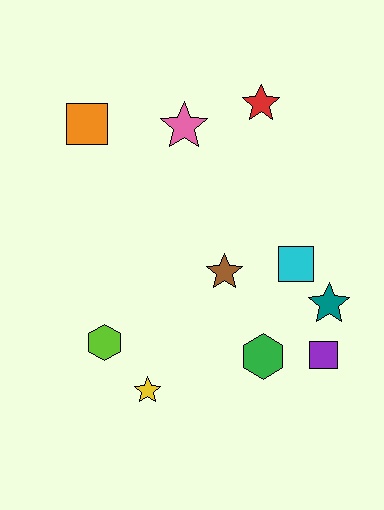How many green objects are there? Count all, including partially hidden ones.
There is 1 green object.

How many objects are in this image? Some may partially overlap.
There are 10 objects.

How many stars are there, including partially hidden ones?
There are 5 stars.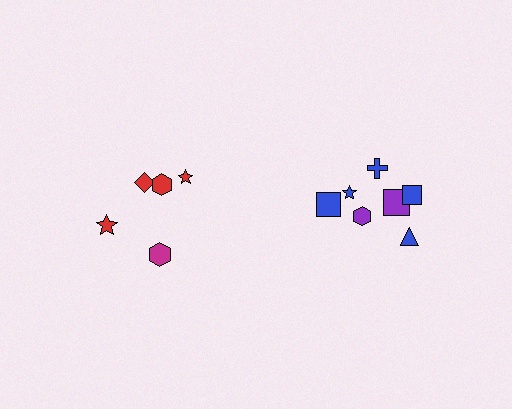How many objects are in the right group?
There are 7 objects.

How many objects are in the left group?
There are 5 objects.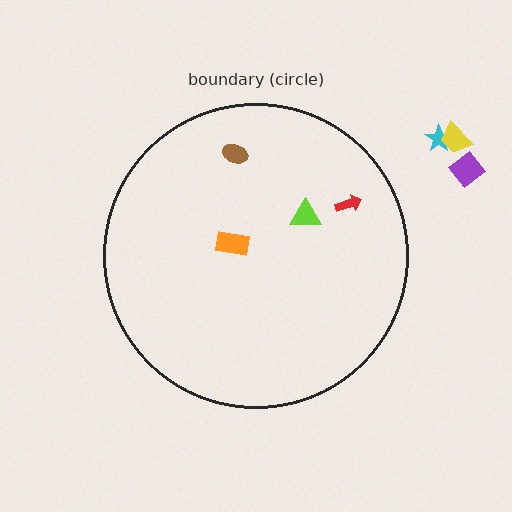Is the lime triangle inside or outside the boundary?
Inside.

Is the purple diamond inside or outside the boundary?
Outside.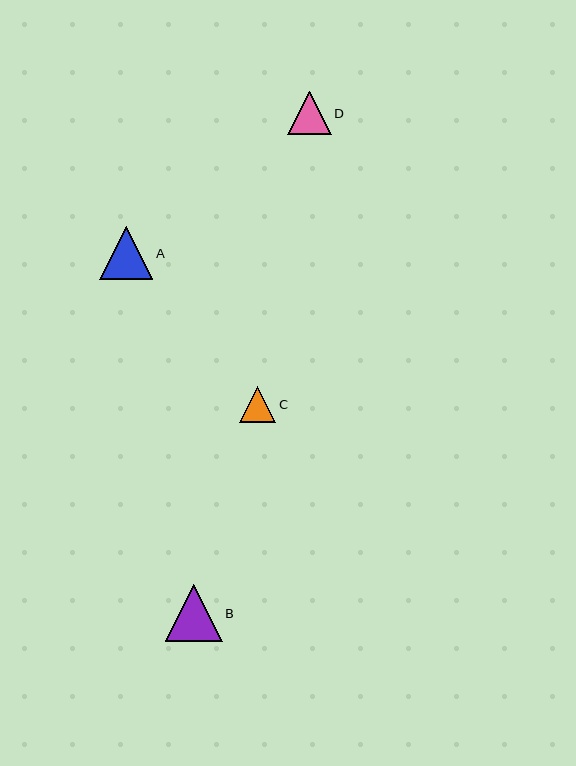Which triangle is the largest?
Triangle B is the largest with a size of approximately 57 pixels.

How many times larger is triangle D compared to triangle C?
Triangle D is approximately 1.2 times the size of triangle C.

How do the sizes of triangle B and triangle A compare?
Triangle B and triangle A are approximately the same size.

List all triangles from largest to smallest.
From largest to smallest: B, A, D, C.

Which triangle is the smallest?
Triangle C is the smallest with a size of approximately 36 pixels.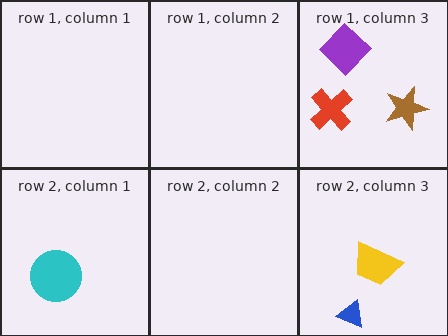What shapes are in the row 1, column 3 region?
The purple diamond, the brown star, the red cross.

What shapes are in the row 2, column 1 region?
The cyan circle.